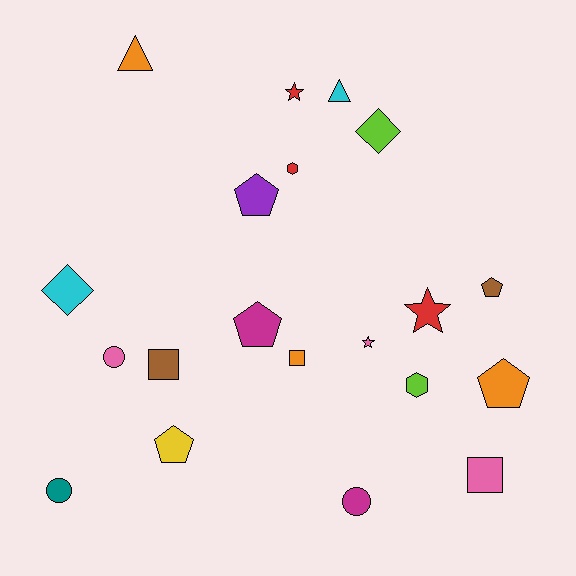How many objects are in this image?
There are 20 objects.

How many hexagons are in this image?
There are 2 hexagons.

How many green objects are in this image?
There are no green objects.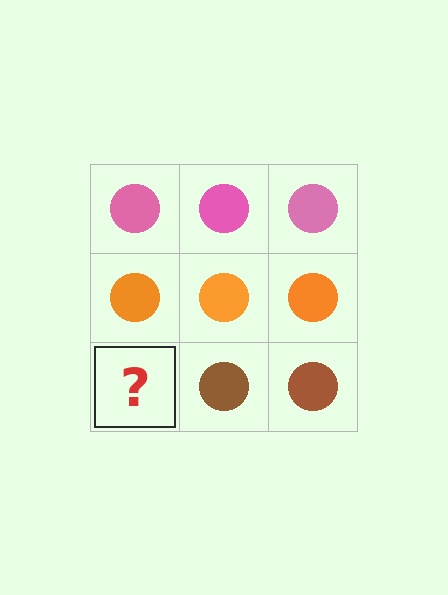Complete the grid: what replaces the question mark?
The question mark should be replaced with a brown circle.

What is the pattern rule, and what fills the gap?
The rule is that each row has a consistent color. The gap should be filled with a brown circle.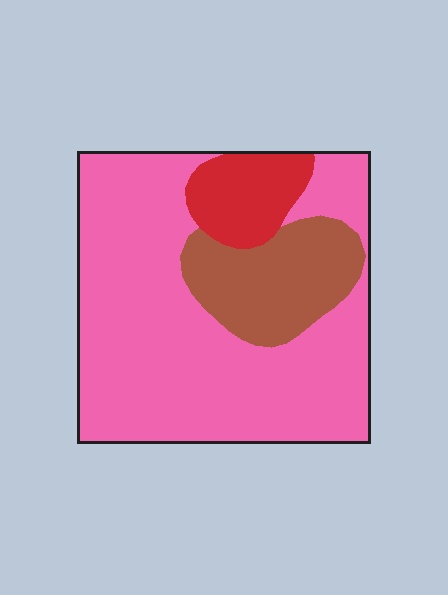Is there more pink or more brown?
Pink.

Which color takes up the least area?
Red, at roughly 10%.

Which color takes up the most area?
Pink, at roughly 70%.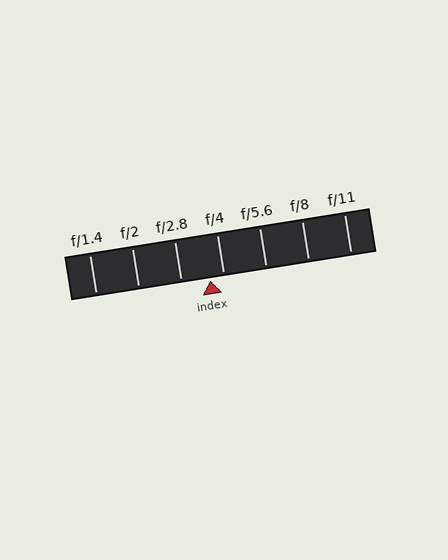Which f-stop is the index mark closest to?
The index mark is closest to f/4.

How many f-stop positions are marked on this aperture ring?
There are 7 f-stop positions marked.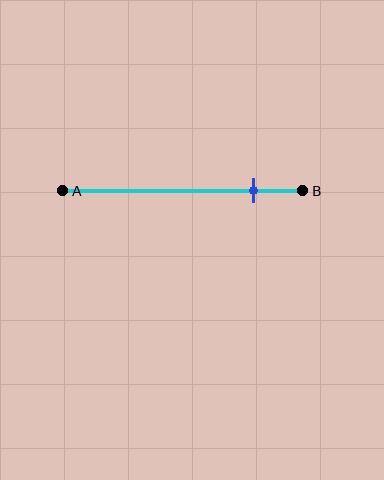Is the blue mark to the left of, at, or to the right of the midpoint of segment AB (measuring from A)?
The blue mark is to the right of the midpoint of segment AB.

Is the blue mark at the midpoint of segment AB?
No, the mark is at about 80% from A, not at the 50% midpoint.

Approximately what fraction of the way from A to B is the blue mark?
The blue mark is approximately 80% of the way from A to B.